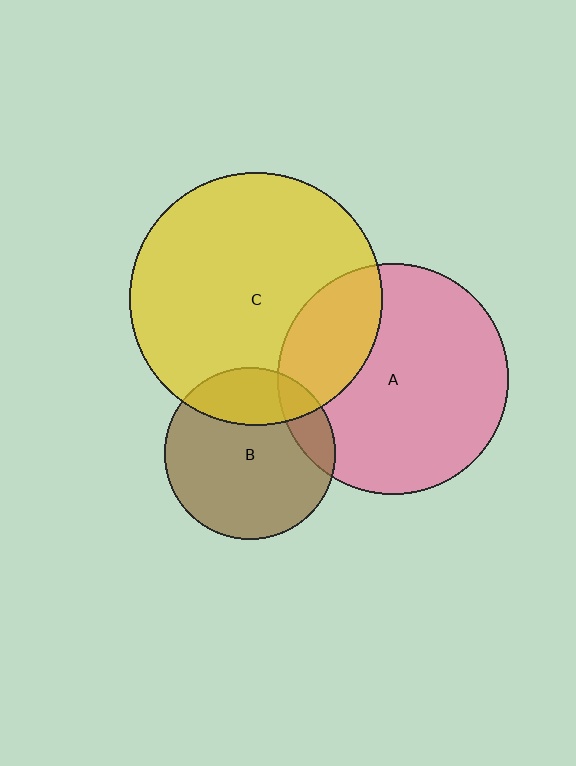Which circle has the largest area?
Circle C (yellow).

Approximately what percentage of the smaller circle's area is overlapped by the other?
Approximately 25%.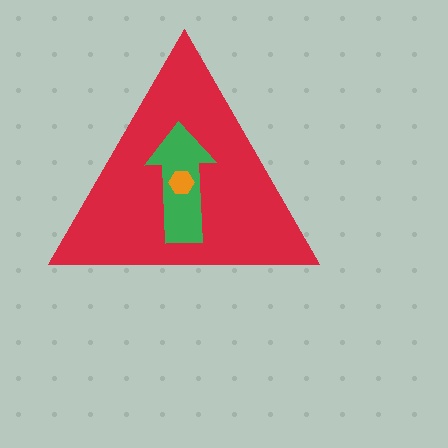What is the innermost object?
The orange hexagon.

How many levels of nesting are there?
3.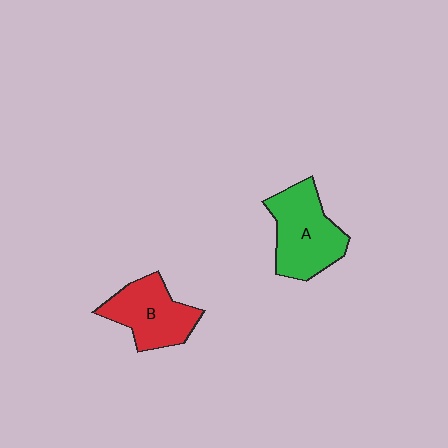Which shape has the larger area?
Shape A (green).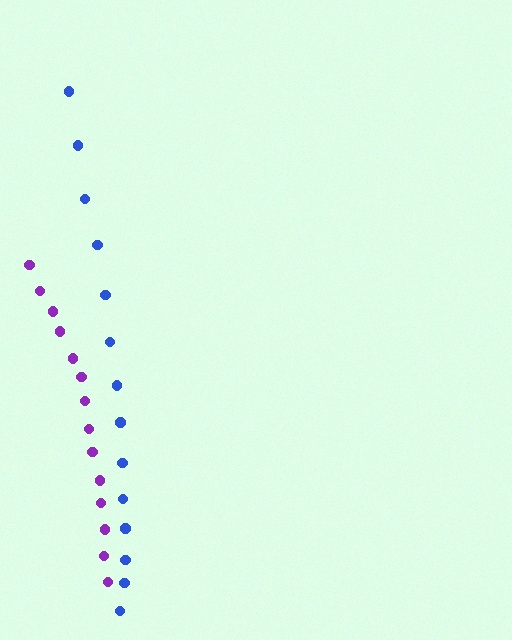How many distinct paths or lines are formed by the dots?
There are 2 distinct paths.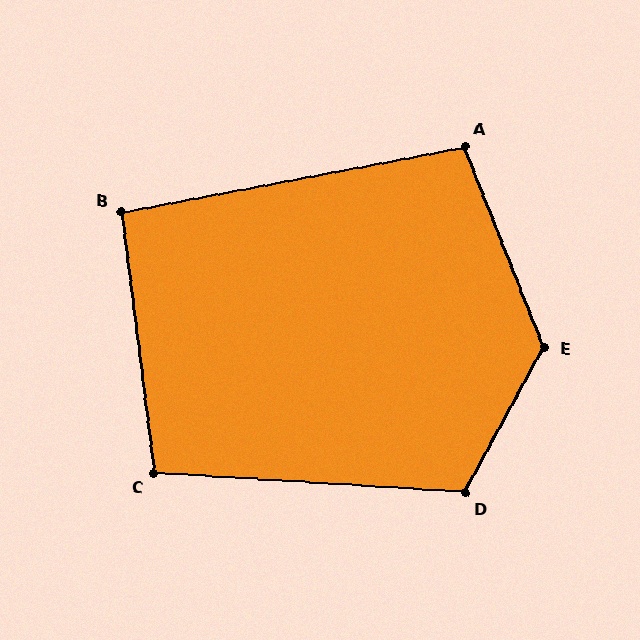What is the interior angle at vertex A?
Approximately 101 degrees (obtuse).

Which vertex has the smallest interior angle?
B, at approximately 94 degrees.